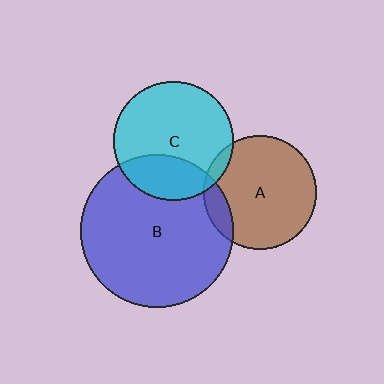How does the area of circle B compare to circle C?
Approximately 1.6 times.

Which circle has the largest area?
Circle B (blue).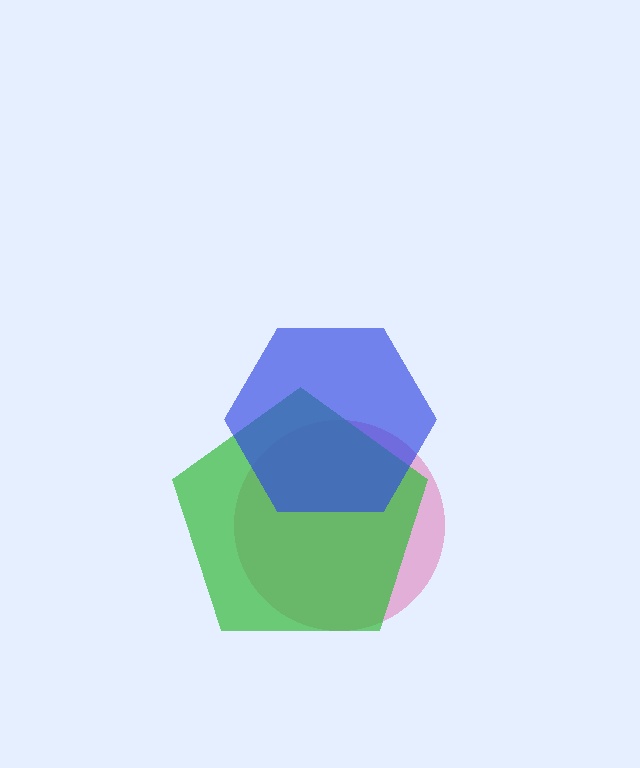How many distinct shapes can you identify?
There are 3 distinct shapes: a pink circle, a green pentagon, a blue hexagon.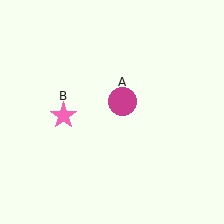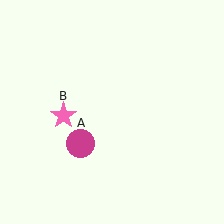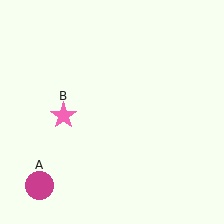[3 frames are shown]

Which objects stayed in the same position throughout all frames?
Pink star (object B) remained stationary.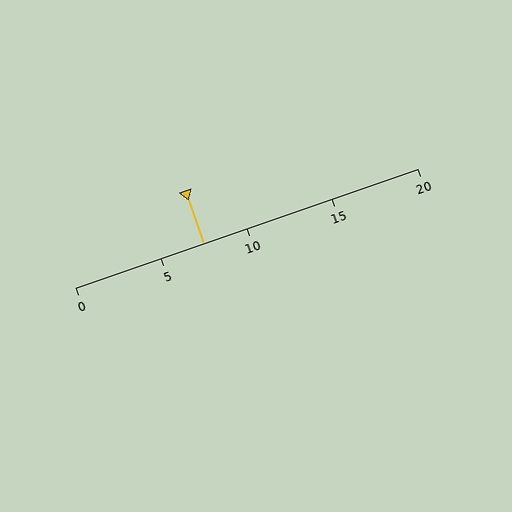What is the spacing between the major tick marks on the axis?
The major ticks are spaced 5 apart.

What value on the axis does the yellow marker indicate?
The marker indicates approximately 7.5.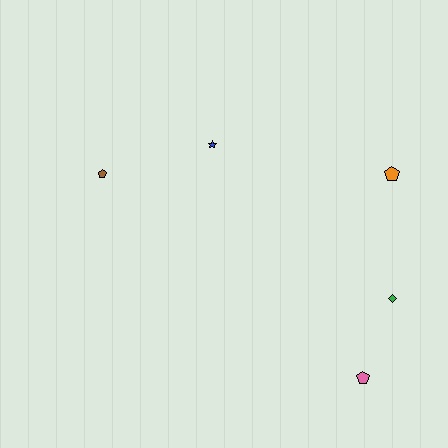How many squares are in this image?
There are no squares.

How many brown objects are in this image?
There is 1 brown object.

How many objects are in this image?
There are 5 objects.